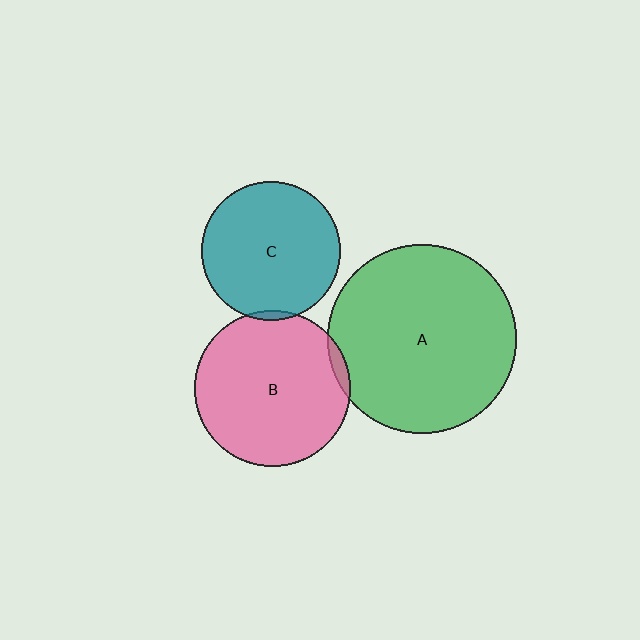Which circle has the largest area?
Circle A (green).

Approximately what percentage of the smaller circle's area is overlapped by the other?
Approximately 5%.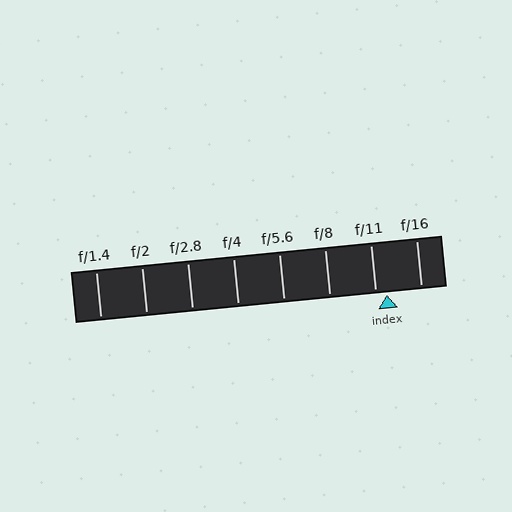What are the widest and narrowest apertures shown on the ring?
The widest aperture shown is f/1.4 and the narrowest is f/16.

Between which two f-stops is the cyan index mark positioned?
The index mark is between f/11 and f/16.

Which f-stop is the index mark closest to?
The index mark is closest to f/11.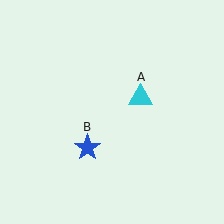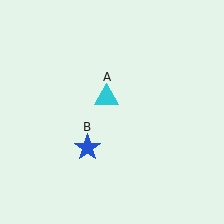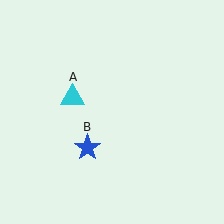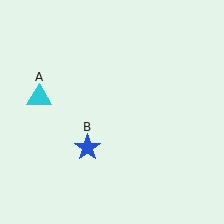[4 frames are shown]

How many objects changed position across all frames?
1 object changed position: cyan triangle (object A).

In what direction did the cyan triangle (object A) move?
The cyan triangle (object A) moved left.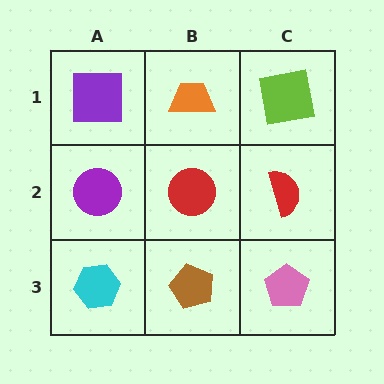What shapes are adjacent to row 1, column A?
A purple circle (row 2, column A), an orange trapezoid (row 1, column B).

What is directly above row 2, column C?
A lime square.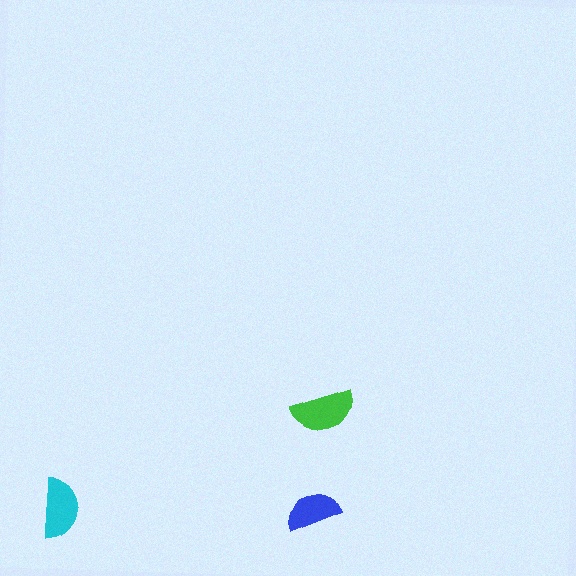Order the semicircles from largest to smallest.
the green one, the cyan one, the blue one.